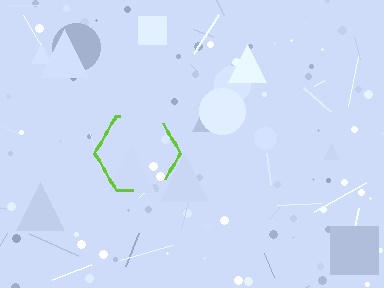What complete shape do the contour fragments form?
The contour fragments form a hexagon.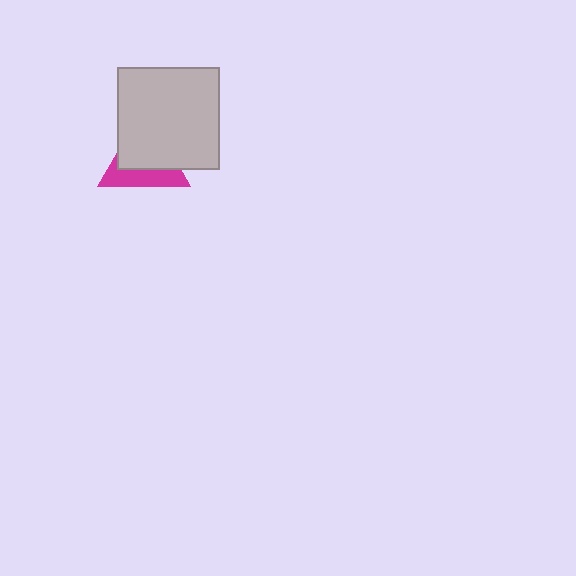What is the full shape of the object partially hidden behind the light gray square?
The partially hidden object is a magenta triangle.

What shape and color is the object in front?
The object in front is a light gray square.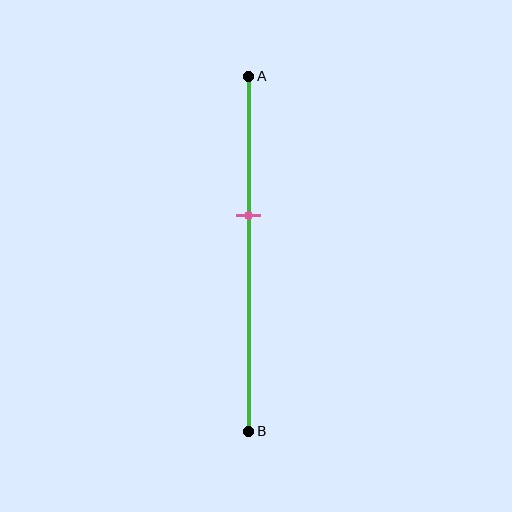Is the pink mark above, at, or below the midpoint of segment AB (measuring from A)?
The pink mark is above the midpoint of segment AB.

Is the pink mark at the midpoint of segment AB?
No, the mark is at about 40% from A, not at the 50% midpoint.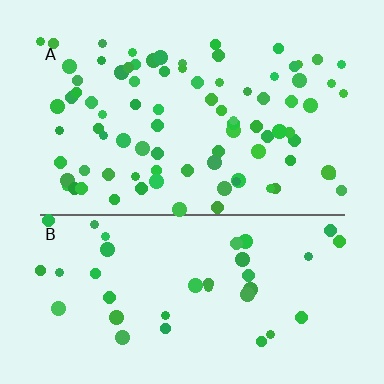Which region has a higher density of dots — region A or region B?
A (the top).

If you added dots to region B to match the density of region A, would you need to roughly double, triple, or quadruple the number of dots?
Approximately double.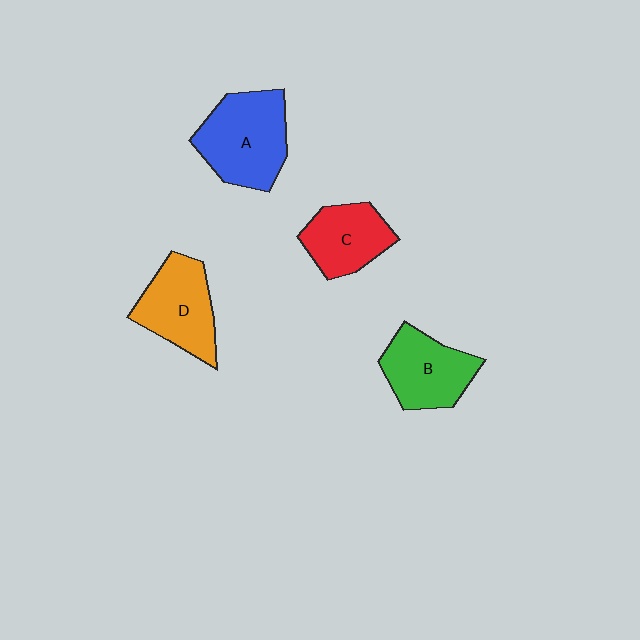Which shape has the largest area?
Shape A (blue).